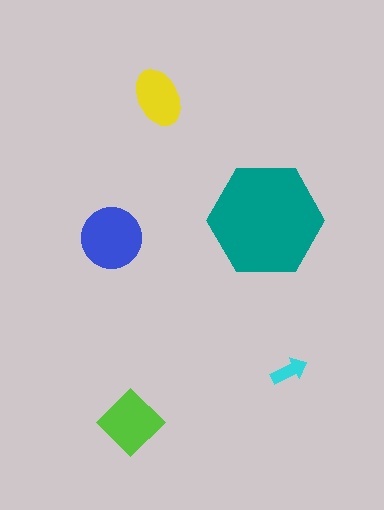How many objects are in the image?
There are 5 objects in the image.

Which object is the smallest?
The cyan arrow.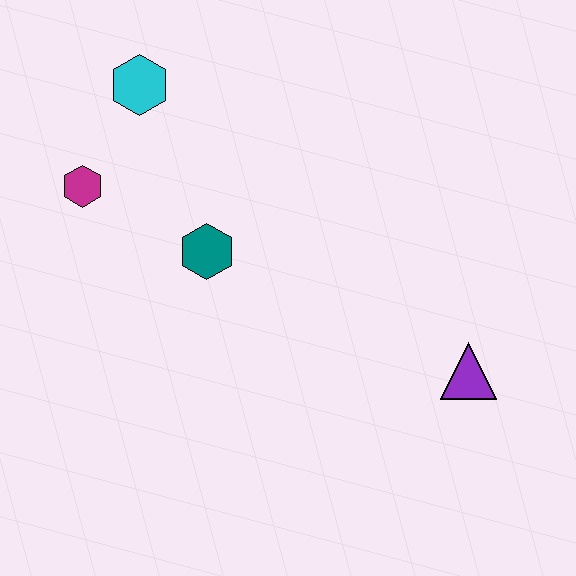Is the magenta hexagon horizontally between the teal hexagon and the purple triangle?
No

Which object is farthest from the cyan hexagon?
The purple triangle is farthest from the cyan hexagon.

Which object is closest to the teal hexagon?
The magenta hexagon is closest to the teal hexagon.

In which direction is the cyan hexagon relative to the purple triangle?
The cyan hexagon is to the left of the purple triangle.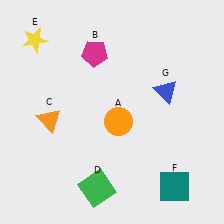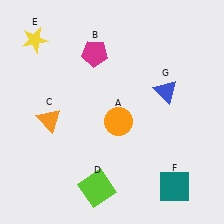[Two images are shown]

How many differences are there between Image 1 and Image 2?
There is 1 difference between the two images.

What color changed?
The square (D) changed from green in Image 1 to lime in Image 2.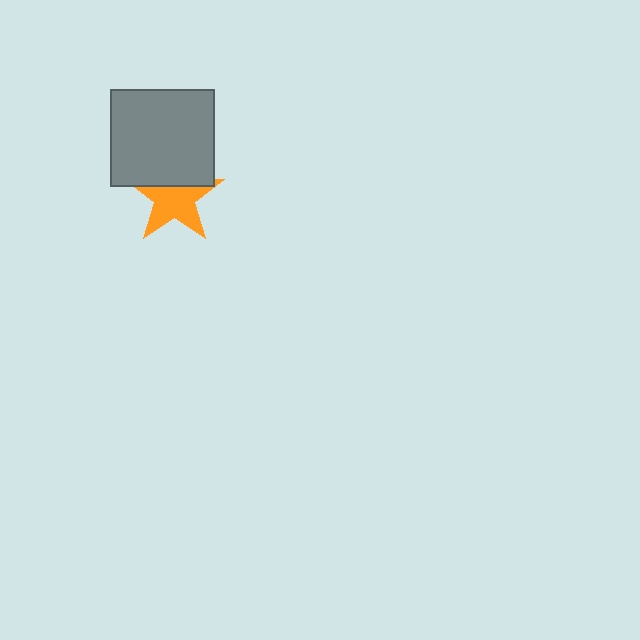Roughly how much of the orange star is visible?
About half of it is visible (roughly 65%).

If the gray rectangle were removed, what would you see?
You would see the complete orange star.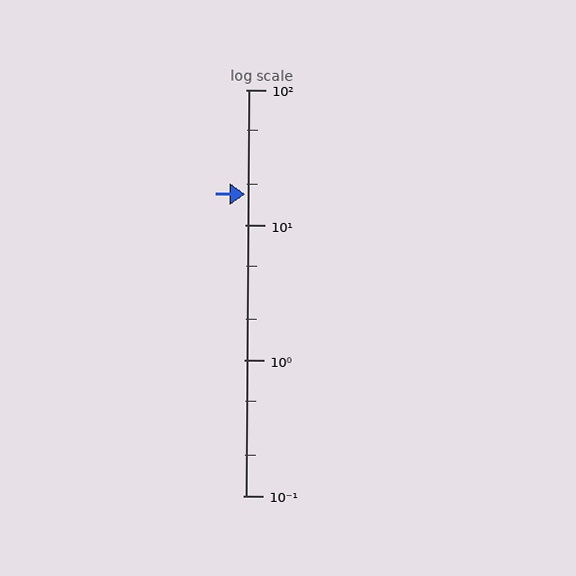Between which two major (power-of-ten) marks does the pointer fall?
The pointer is between 10 and 100.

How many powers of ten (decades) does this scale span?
The scale spans 3 decades, from 0.1 to 100.